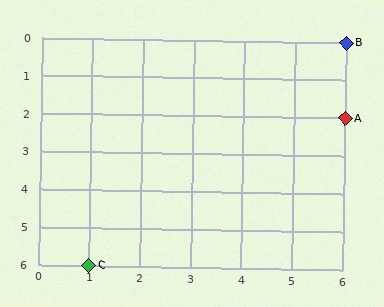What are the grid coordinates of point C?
Point C is at grid coordinates (1, 6).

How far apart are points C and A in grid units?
Points C and A are 5 columns and 4 rows apart (about 6.4 grid units diagonally).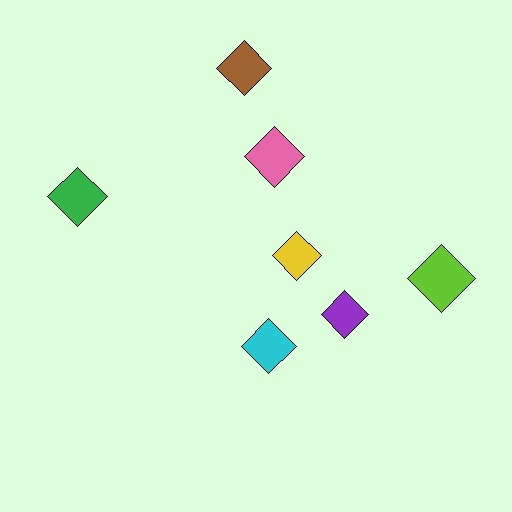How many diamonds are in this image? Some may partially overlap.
There are 7 diamonds.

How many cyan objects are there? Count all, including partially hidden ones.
There is 1 cyan object.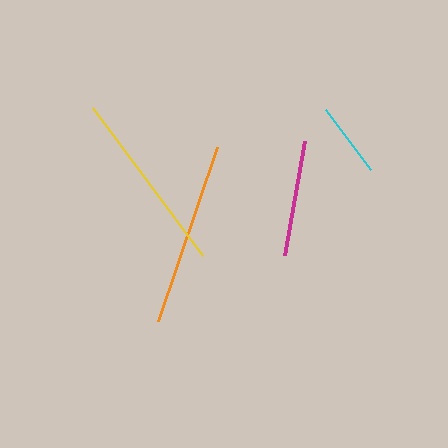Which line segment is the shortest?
The cyan line is the shortest at approximately 75 pixels.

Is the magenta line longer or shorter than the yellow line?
The yellow line is longer than the magenta line.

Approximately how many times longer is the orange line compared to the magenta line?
The orange line is approximately 1.6 times the length of the magenta line.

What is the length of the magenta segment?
The magenta segment is approximately 116 pixels long.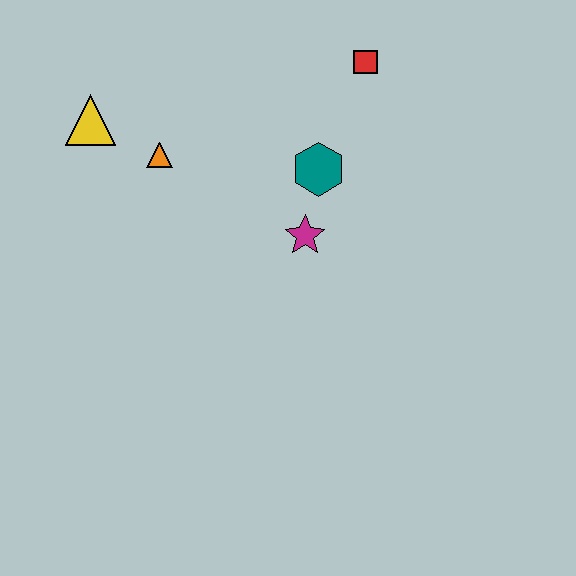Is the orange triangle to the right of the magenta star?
No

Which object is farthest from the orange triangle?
The red square is farthest from the orange triangle.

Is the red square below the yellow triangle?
No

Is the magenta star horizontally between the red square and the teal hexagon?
No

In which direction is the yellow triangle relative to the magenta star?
The yellow triangle is to the left of the magenta star.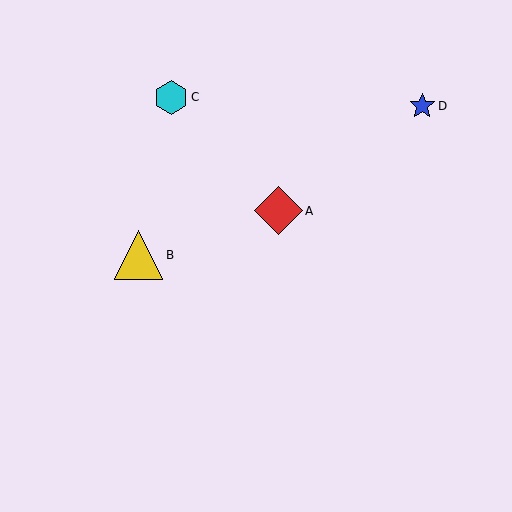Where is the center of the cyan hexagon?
The center of the cyan hexagon is at (171, 97).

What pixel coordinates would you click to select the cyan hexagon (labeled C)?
Click at (171, 97) to select the cyan hexagon C.